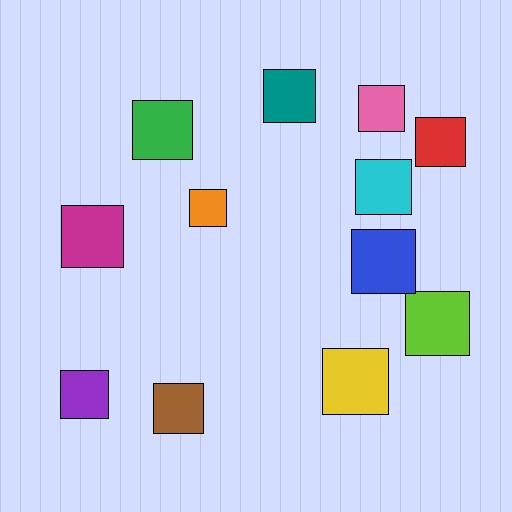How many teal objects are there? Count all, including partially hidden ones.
There is 1 teal object.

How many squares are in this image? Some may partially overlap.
There are 12 squares.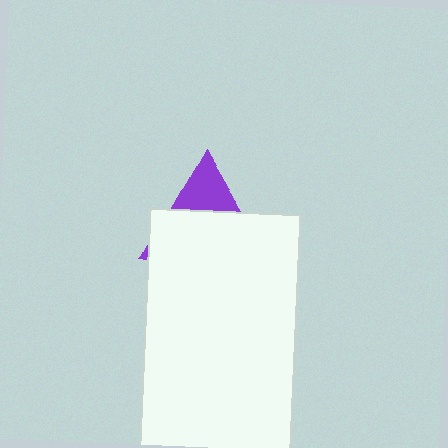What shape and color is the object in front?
The object in front is a white rectangle.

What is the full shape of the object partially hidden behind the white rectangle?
The partially hidden object is a purple triangle.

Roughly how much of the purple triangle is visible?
A small part of it is visible (roughly 31%).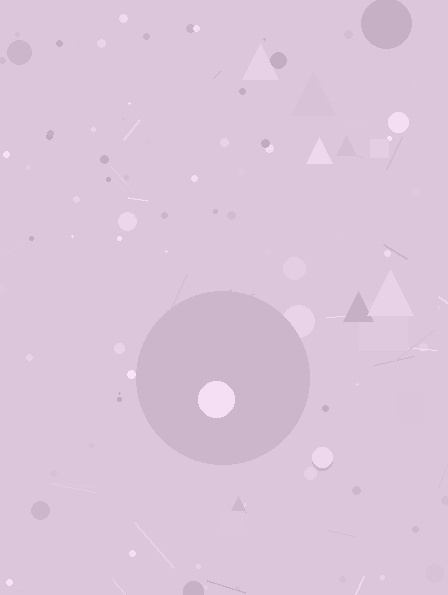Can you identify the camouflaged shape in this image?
The camouflaged shape is a circle.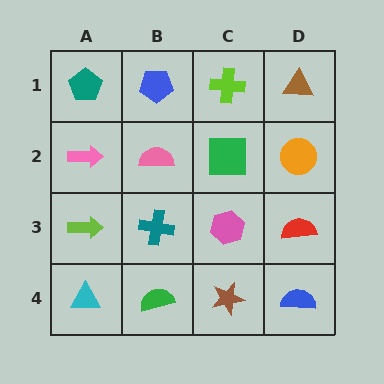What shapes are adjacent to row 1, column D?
An orange circle (row 2, column D), a lime cross (row 1, column C).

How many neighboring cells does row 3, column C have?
4.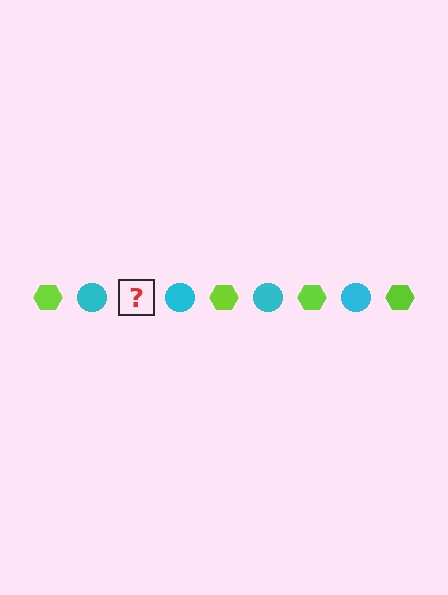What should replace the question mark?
The question mark should be replaced with a lime hexagon.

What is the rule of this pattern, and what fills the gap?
The rule is that the pattern alternates between lime hexagon and cyan circle. The gap should be filled with a lime hexagon.